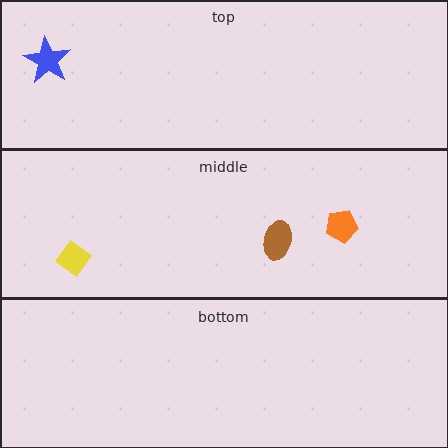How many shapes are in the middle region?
3.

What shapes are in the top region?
The blue star.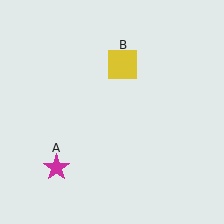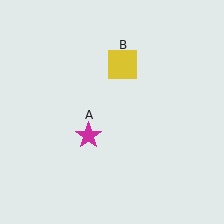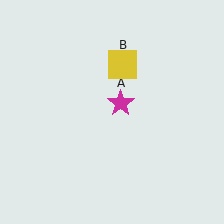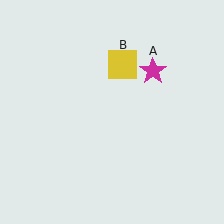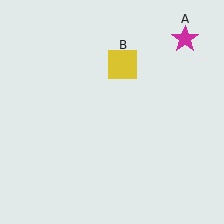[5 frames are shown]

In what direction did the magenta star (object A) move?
The magenta star (object A) moved up and to the right.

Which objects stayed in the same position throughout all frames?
Yellow square (object B) remained stationary.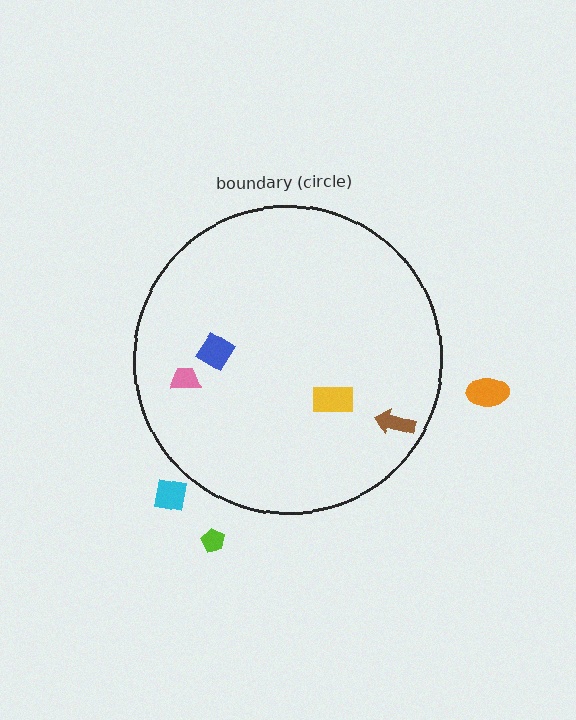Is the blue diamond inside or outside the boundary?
Inside.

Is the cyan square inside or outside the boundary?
Outside.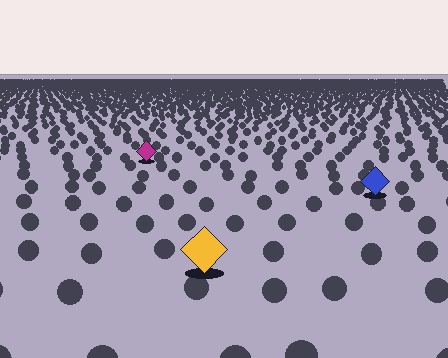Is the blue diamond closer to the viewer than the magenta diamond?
Yes. The blue diamond is closer — you can tell from the texture gradient: the ground texture is coarser near it.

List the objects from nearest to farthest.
From nearest to farthest: the yellow diamond, the blue diamond, the magenta diamond.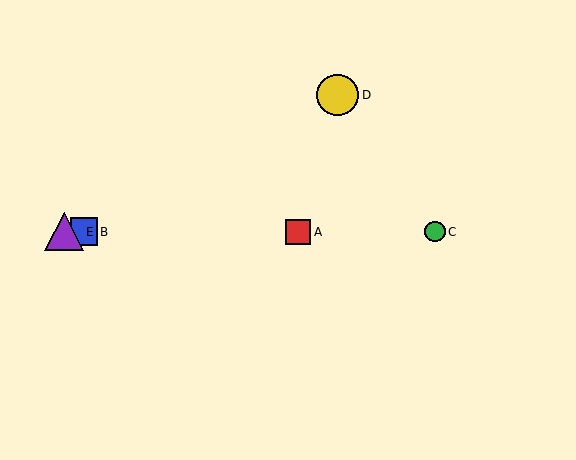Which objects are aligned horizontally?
Objects A, B, C, E are aligned horizontally.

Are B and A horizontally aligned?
Yes, both are at y≈232.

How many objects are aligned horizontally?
4 objects (A, B, C, E) are aligned horizontally.